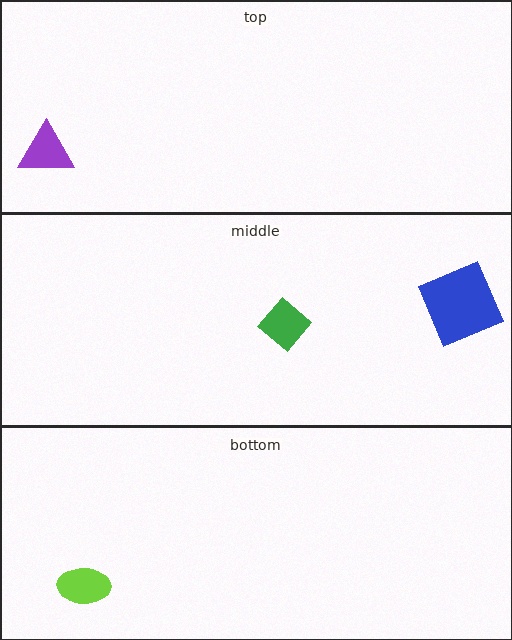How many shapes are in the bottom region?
1.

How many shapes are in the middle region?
2.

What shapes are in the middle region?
The green diamond, the blue square.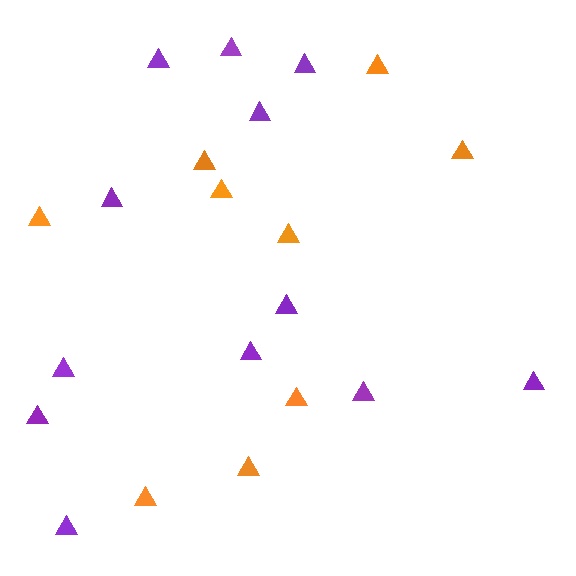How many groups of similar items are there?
There are 2 groups: one group of orange triangles (9) and one group of purple triangles (12).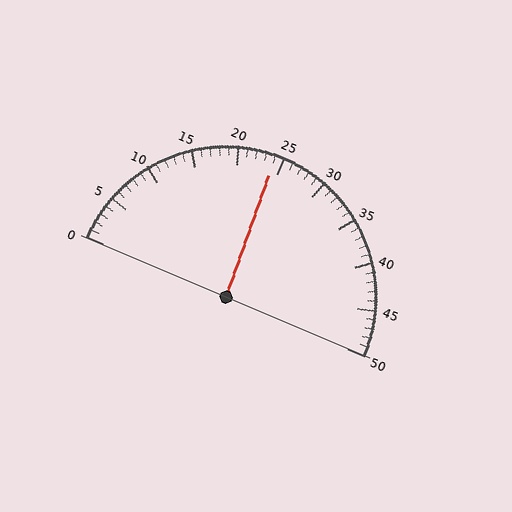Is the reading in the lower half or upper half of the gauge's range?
The reading is in the lower half of the range (0 to 50).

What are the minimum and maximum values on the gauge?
The gauge ranges from 0 to 50.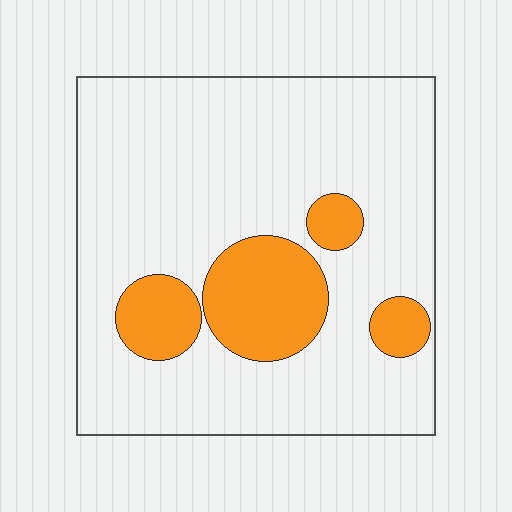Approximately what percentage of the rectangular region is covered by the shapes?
Approximately 20%.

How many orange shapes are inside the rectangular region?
4.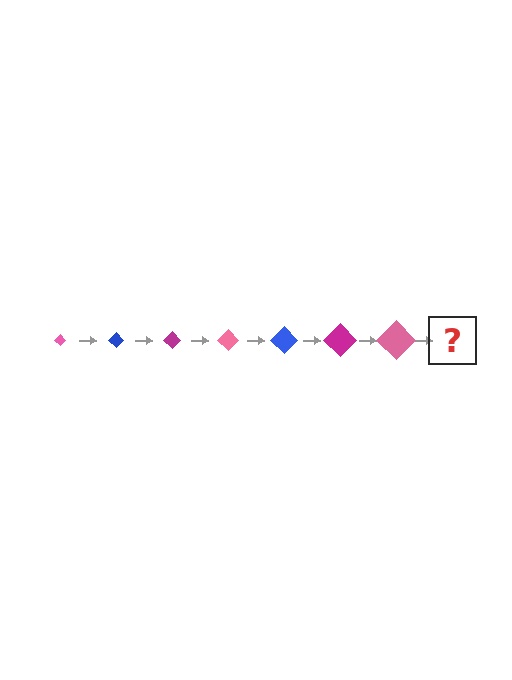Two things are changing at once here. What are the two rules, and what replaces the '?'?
The two rules are that the diamond grows larger each step and the color cycles through pink, blue, and magenta. The '?' should be a blue diamond, larger than the previous one.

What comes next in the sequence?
The next element should be a blue diamond, larger than the previous one.